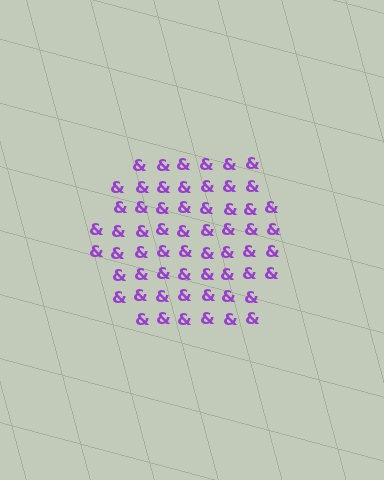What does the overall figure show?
The overall figure shows a hexagon.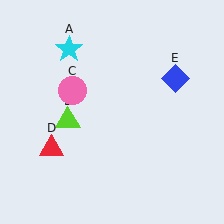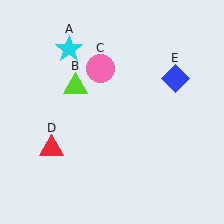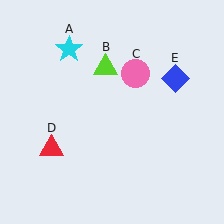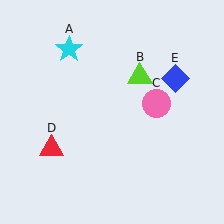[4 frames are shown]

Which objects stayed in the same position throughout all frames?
Cyan star (object A) and red triangle (object D) and blue diamond (object E) remained stationary.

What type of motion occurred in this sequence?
The lime triangle (object B), pink circle (object C) rotated clockwise around the center of the scene.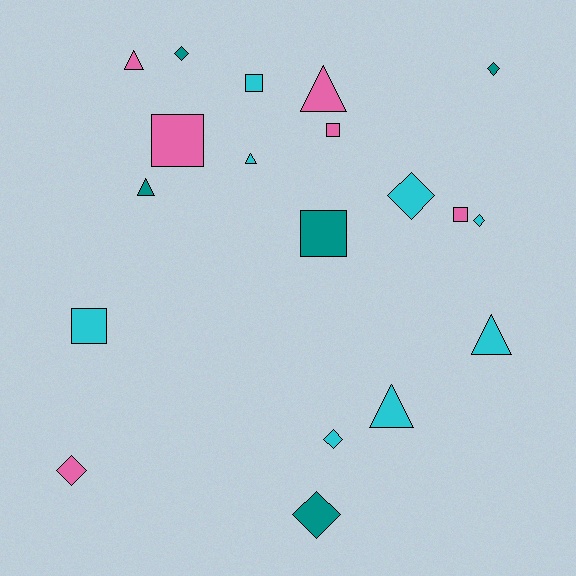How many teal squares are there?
There is 1 teal square.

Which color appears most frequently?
Cyan, with 8 objects.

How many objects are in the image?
There are 19 objects.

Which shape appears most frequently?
Diamond, with 7 objects.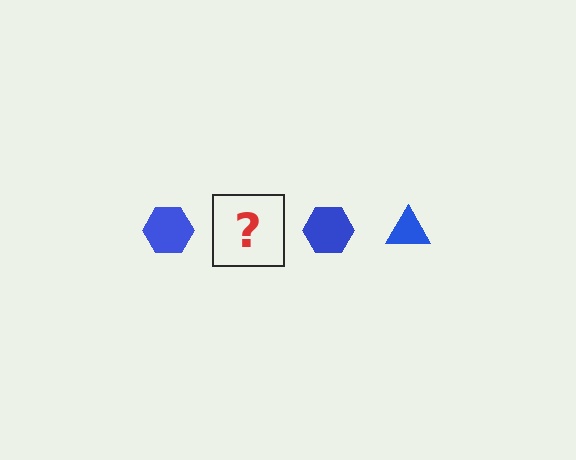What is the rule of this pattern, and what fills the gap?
The rule is that the pattern cycles through hexagon, triangle shapes in blue. The gap should be filled with a blue triangle.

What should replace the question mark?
The question mark should be replaced with a blue triangle.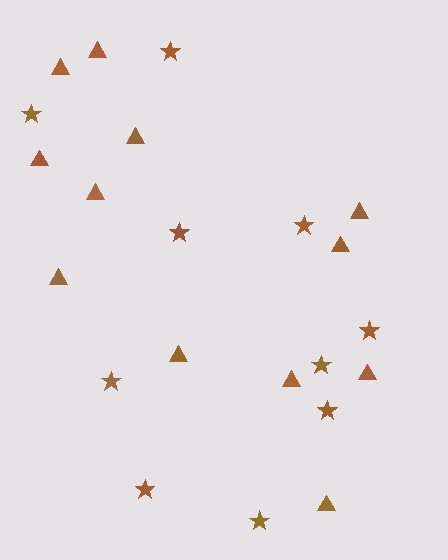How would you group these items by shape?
There are 2 groups: one group of stars (10) and one group of triangles (12).